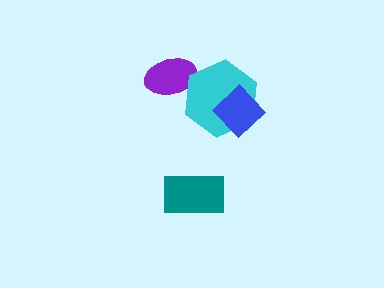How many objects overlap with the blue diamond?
1 object overlaps with the blue diamond.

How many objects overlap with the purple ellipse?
1 object overlaps with the purple ellipse.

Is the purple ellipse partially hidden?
Yes, it is partially covered by another shape.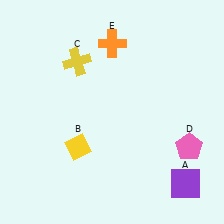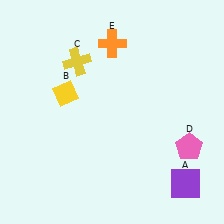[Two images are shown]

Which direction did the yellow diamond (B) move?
The yellow diamond (B) moved up.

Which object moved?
The yellow diamond (B) moved up.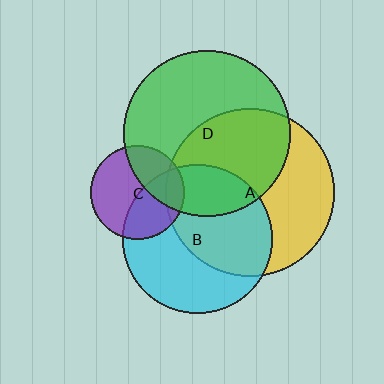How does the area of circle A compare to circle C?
Approximately 3.2 times.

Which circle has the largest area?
Circle A (yellow).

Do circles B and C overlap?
Yes.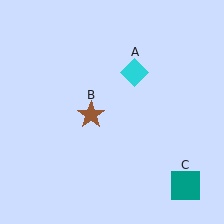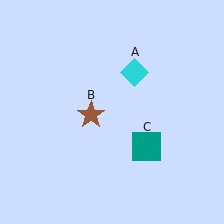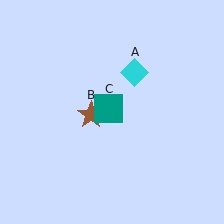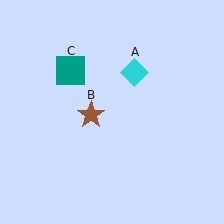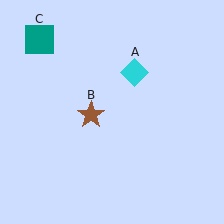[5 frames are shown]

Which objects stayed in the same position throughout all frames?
Cyan diamond (object A) and brown star (object B) remained stationary.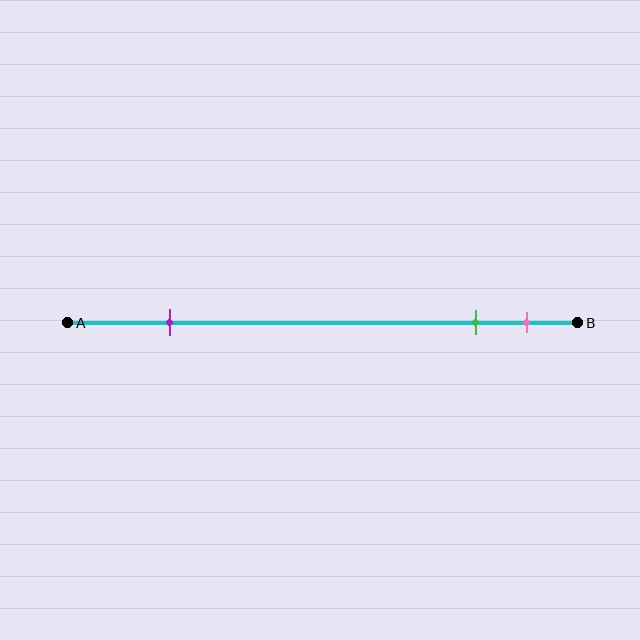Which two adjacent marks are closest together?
The green and pink marks are the closest adjacent pair.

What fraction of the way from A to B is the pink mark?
The pink mark is approximately 90% (0.9) of the way from A to B.